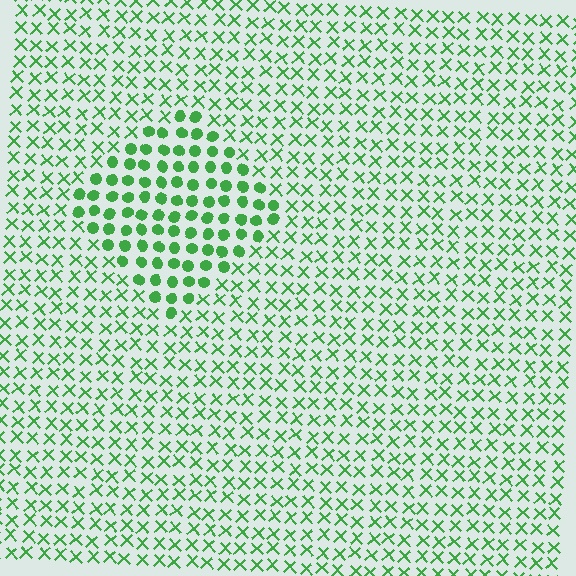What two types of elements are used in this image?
The image uses circles inside the diamond region and X marks outside it.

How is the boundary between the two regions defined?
The boundary is defined by a change in element shape: circles inside vs. X marks outside. All elements share the same color and spacing.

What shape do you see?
I see a diamond.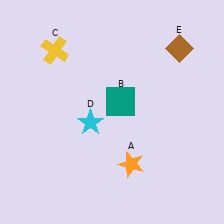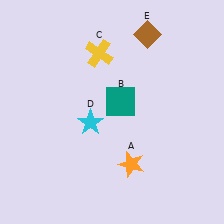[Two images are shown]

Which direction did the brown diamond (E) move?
The brown diamond (E) moved left.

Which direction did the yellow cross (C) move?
The yellow cross (C) moved right.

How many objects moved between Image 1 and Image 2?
2 objects moved between the two images.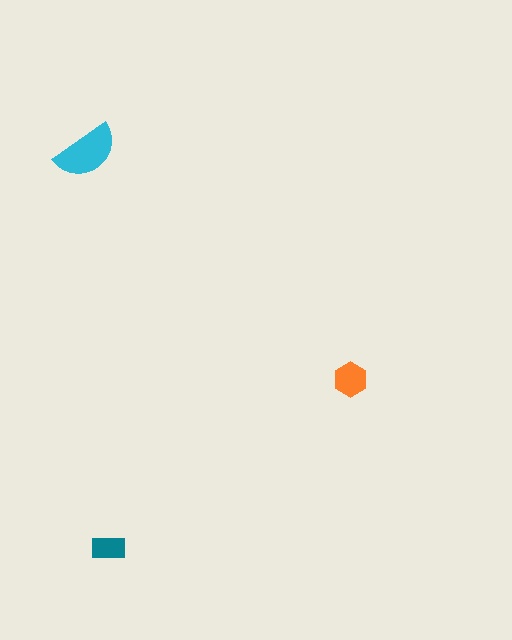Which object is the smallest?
The teal rectangle.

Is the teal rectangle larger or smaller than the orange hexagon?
Smaller.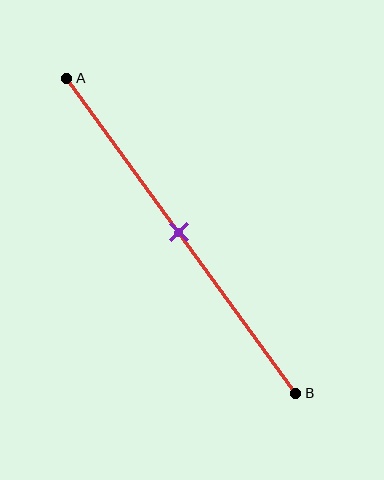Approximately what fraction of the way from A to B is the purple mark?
The purple mark is approximately 50% of the way from A to B.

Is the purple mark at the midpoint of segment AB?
Yes, the mark is approximately at the midpoint.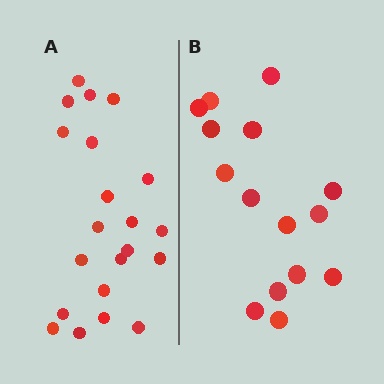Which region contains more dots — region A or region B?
Region A (the left region) has more dots.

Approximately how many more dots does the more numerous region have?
Region A has about 6 more dots than region B.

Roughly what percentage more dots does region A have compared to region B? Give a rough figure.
About 40% more.